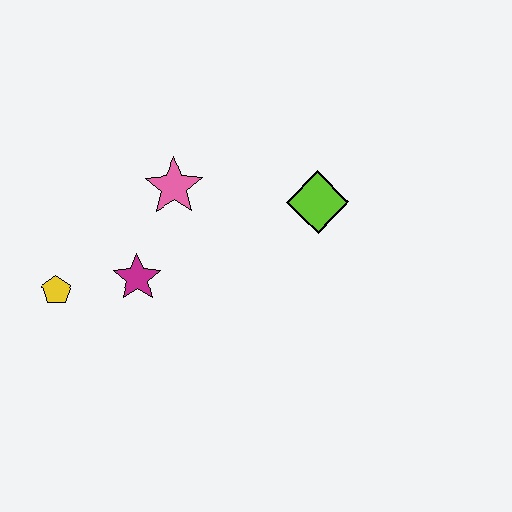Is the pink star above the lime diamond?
Yes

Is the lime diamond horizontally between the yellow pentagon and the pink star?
No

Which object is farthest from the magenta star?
The lime diamond is farthest from the magenta star.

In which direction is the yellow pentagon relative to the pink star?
The yellow pentagon is to the left of the pink star.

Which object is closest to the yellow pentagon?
The magenta star is closest to the yellow pentagon.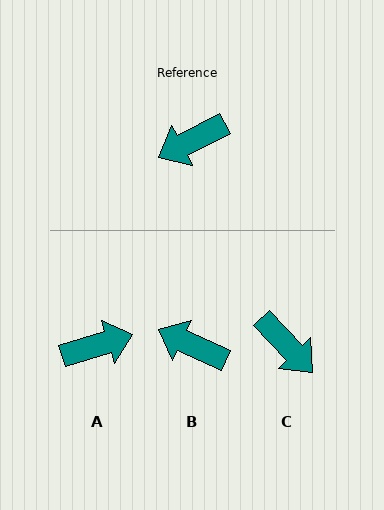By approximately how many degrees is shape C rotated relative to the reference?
Approximately 106 degrees counter-clockwise.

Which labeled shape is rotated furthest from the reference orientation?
A, about 170 degrees away.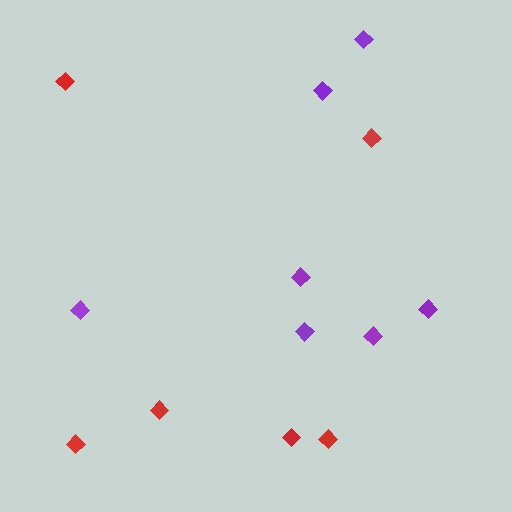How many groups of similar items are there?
There are 2 groups: one group of red diamonds (6) and one group of purple diamonds (7).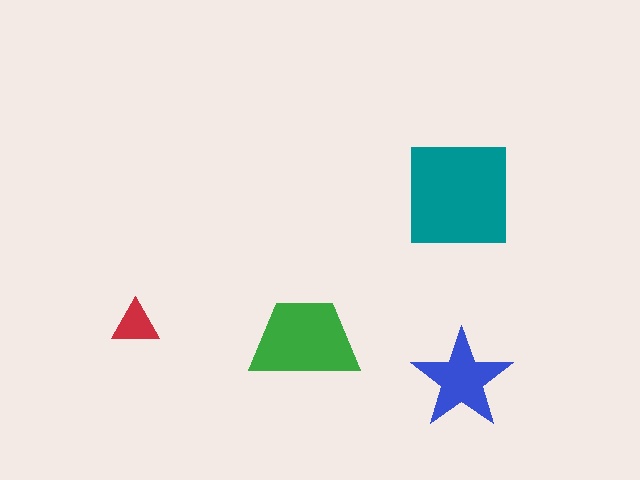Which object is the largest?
The teal square.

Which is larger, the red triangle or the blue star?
The blue star.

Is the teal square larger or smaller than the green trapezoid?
Larger.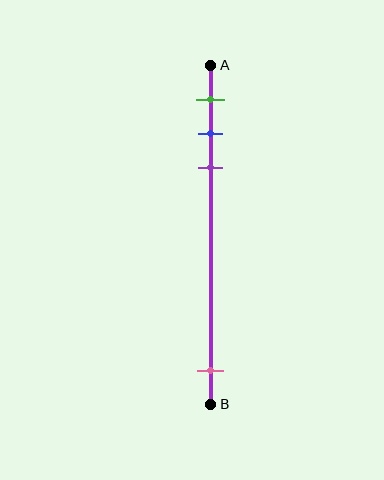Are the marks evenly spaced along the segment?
No, the marks are not evenly spaced.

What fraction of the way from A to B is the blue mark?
The blue mark is approximately 20% (0.2) of the way from A to B.